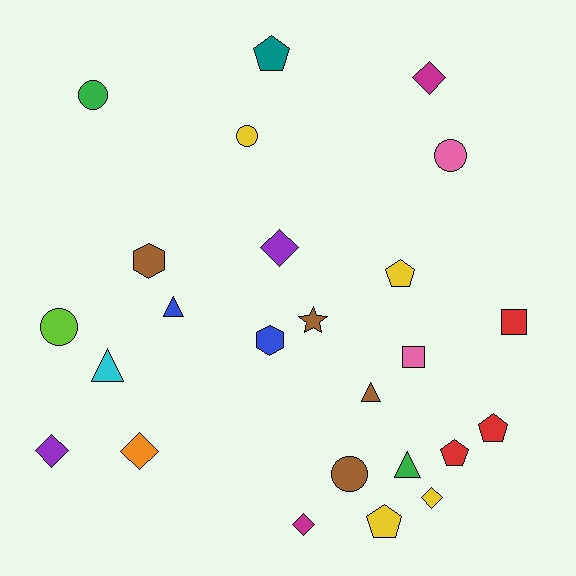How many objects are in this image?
There are 25 objects.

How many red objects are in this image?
There are 3 red objects.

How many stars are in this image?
There is 1 star.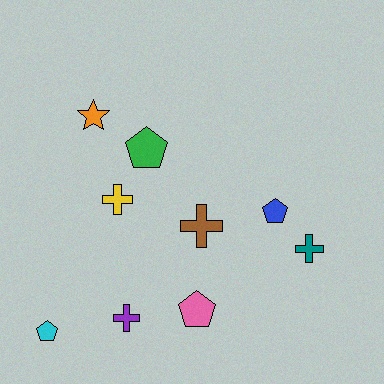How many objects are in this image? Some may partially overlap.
There are 9 objects.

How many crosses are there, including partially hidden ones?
There are 4 crosses.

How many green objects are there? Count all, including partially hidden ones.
There is 1 green object.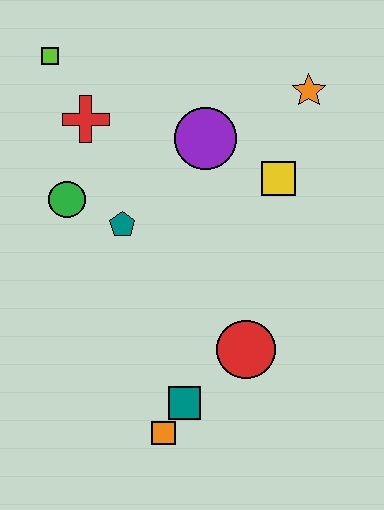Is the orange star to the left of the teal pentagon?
No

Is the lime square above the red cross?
Yes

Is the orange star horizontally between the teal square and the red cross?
No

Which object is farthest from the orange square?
The lime square is farthest from the orange square.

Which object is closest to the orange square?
The teal square is closest to the orange square.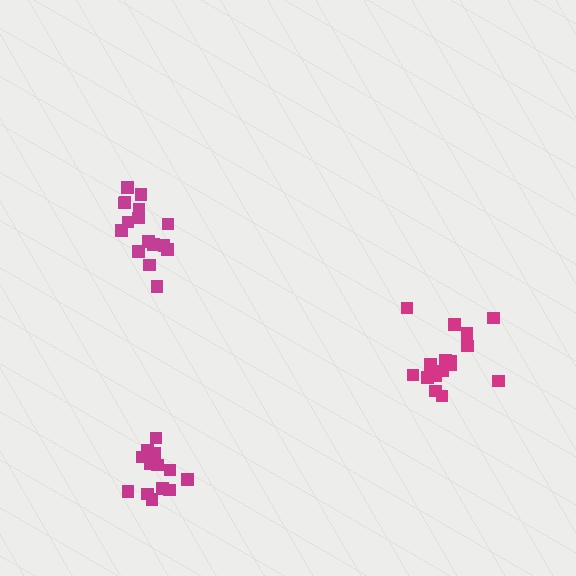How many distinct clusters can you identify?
There are 3 distinct clusters.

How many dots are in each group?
Group 1: 13 dots, Group 2: 16 dots, Group 3: 16 dots (45 total).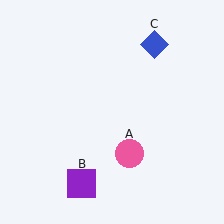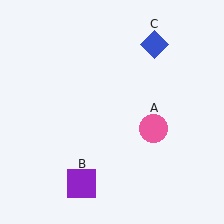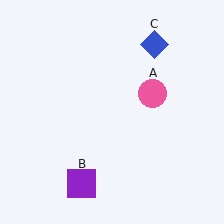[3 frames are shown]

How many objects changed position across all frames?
1 object changed position: pink circle (object A).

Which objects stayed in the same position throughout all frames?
Purple square (object B) and blue diamond (object C) remained stationary.